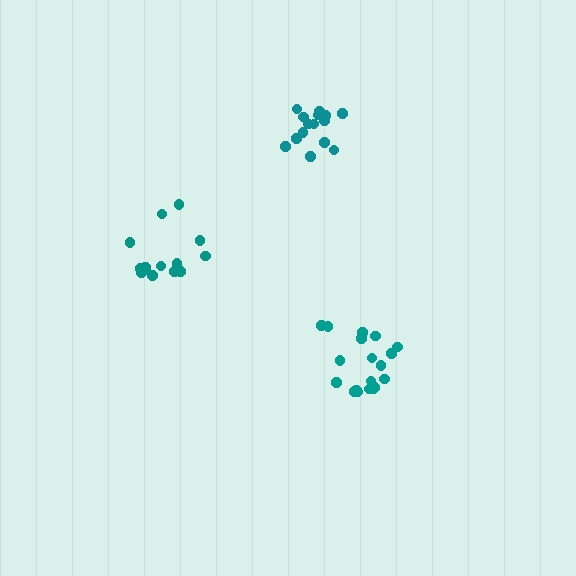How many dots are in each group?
Group 1: 19 dots, Group 2: 15 dots, Group 3: 13 dots (47 total).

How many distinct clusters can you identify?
There are 3 distinct clusters.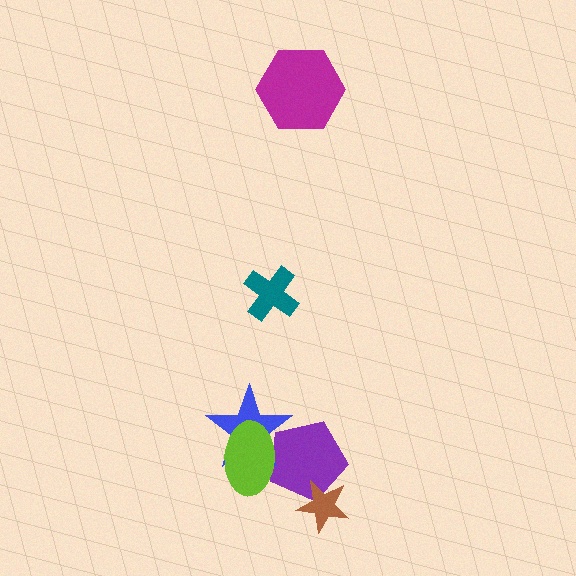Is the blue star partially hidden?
Yes, it is partially covered by another shape.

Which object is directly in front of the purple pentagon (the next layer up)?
The blue star is directly in front of the purple pentagon.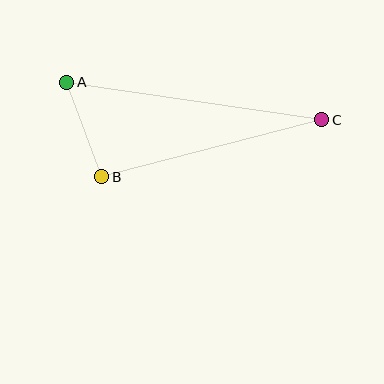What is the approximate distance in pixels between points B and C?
The distance between B and C is approximately 227 pixels.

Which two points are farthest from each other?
Points A and C are farthest from each other.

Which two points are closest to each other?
Points A and B are closest to each other.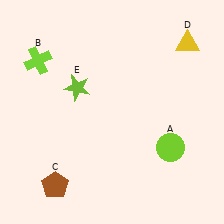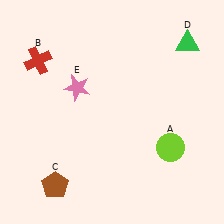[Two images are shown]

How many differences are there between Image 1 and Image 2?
There are 3 differences between the two images.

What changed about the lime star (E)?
In Image 1, E is lime. In Image 2, it changed to pink.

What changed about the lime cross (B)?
In Image 1, B is lime. In Image 2, it changed to red.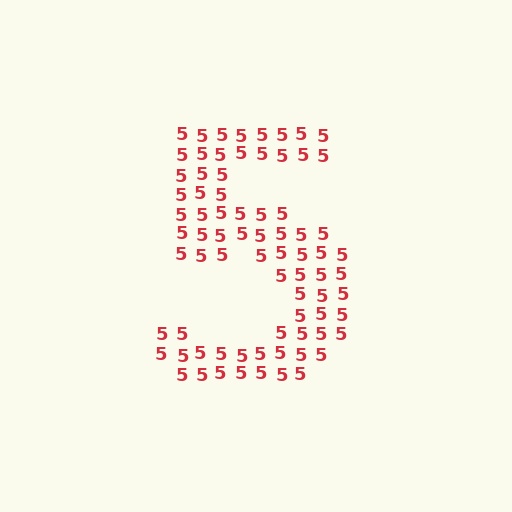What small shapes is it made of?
It is made of small digit 5's.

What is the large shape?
The large shape is the digit 5.